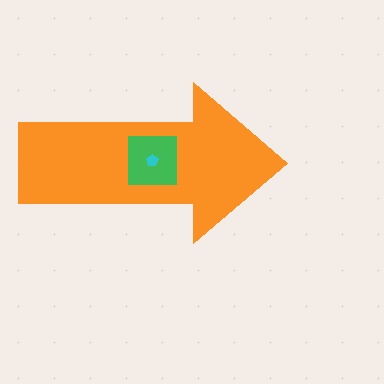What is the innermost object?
The cyan pentagon.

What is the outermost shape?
The orange arrow.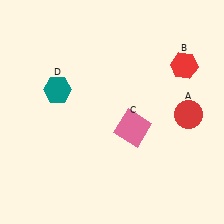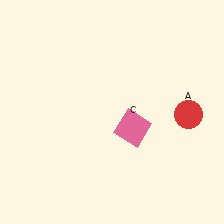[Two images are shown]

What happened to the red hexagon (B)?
The red hexagon (B) was removed in Image 2. It was in the top-right area of Image 1.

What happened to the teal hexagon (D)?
The teal hexagon (D) was removed in Image 2. It was in the top-left area of Image 1.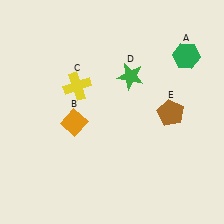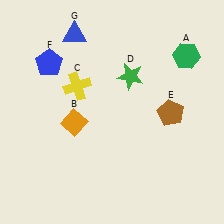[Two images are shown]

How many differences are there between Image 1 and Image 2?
There are 2 differences between the two images.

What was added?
A blue pentagon (F), a blue triangle (G) were added in Image 2.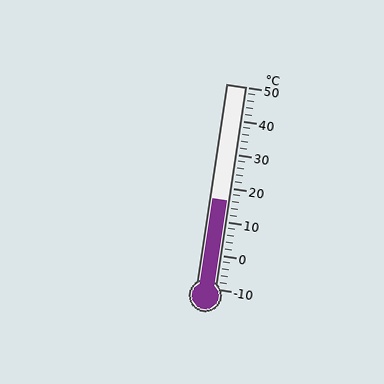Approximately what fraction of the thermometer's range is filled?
The thermometer is filled to approximately 45% of its range.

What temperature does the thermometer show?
The thermometer shows approximately 16°C.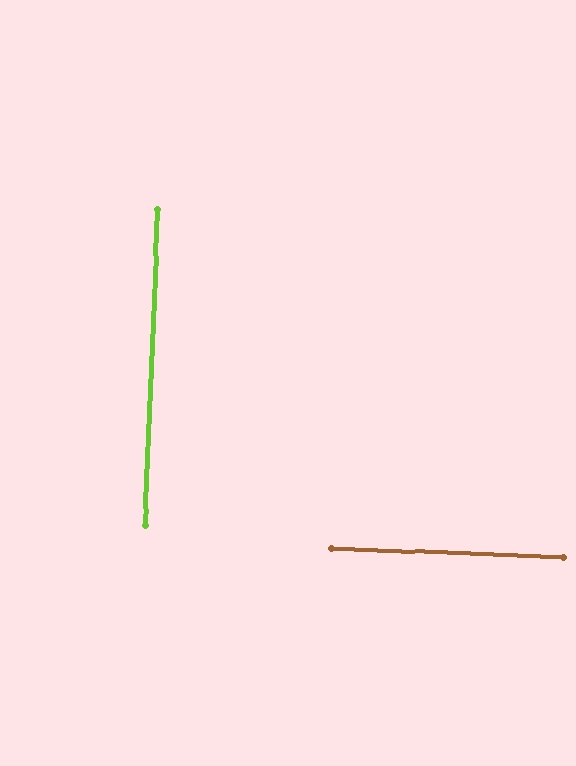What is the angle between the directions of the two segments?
Approximately 90 degrees.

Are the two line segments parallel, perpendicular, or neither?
Perpendicular — they meet at approximately 90°.